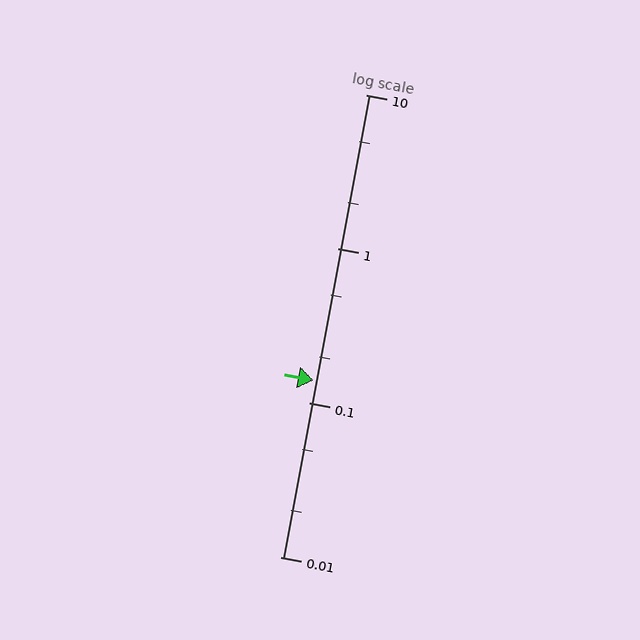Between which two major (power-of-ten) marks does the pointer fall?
The pointer is between 0.1 and 1.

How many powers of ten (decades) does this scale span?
The scale spans 3 decades, from 0.01 to 10.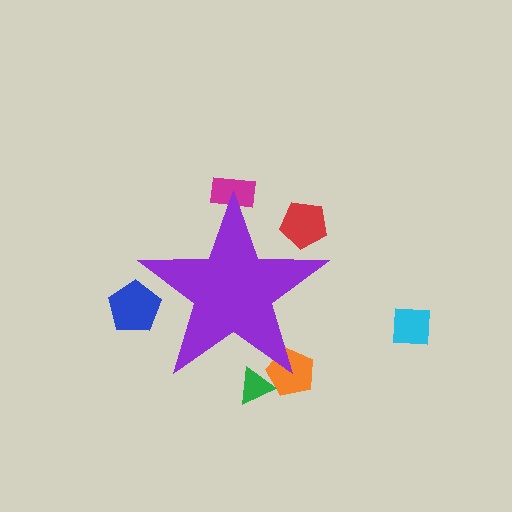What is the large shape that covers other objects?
A purple star.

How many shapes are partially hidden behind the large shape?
5 shapes are partially hidden.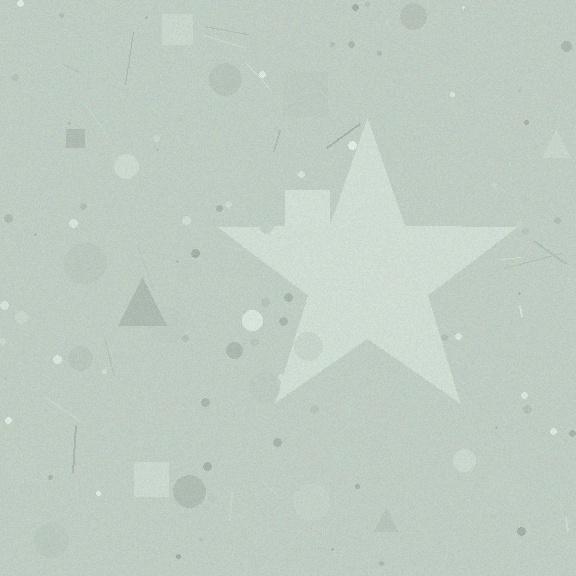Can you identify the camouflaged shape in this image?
The camouflaged shape is a star.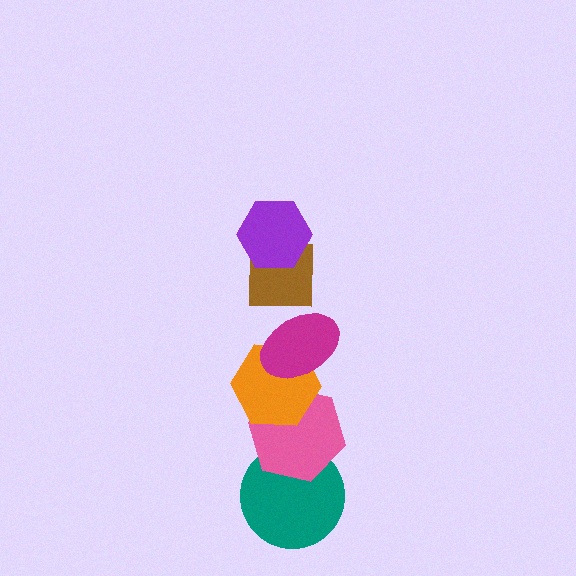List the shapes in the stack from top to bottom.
From top to bottom: the purple hexagon, the brown square, the magenta ellipse, the orange hexagon, the pink hexagon, the teal circle.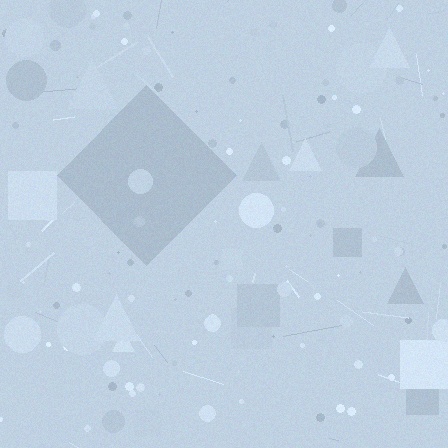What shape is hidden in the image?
A diamond is hidden in the image.